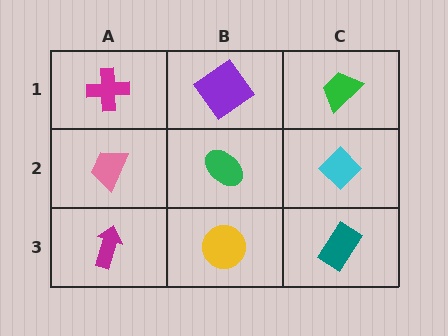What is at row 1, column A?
A magenta cross.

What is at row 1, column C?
A green trapezoid.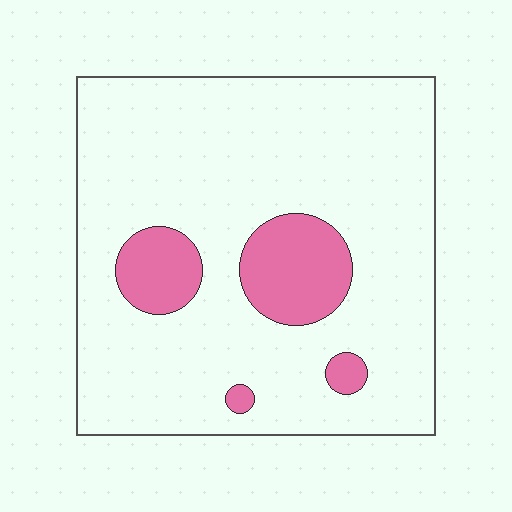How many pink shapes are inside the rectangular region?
4.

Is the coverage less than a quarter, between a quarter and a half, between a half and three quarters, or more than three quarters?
Less than a quarter.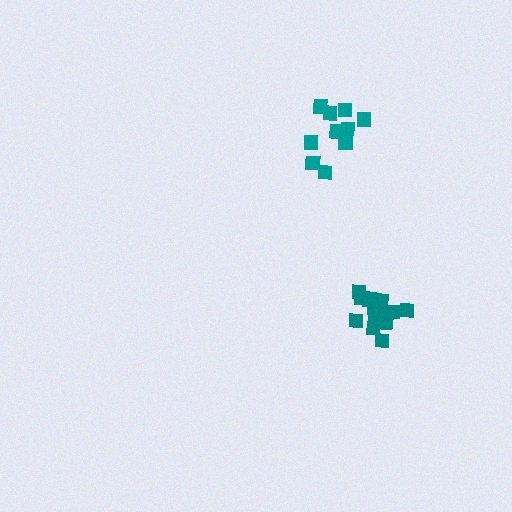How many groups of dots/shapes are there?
There are 2 groups.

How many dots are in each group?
Group 1: 14 dots, Group 2: 11 dots (25 total).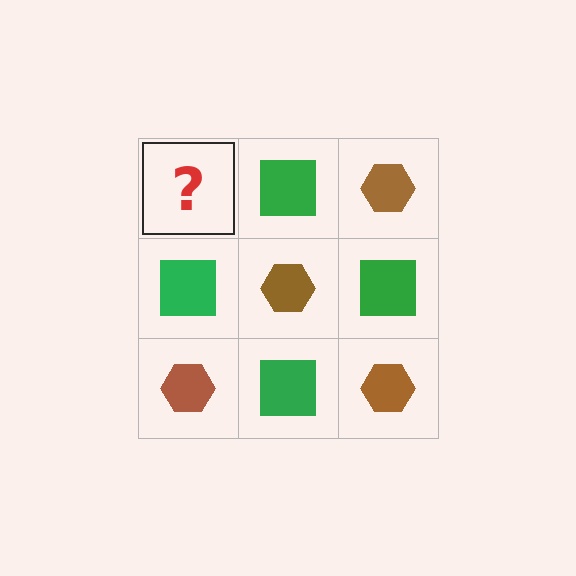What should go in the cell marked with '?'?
The missing cell should contain a brown hexagon.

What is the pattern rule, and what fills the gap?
The rule is that it alternates brown hexagon and green square in a checkerboard pattern. The gap should be filled with a brown hexagon.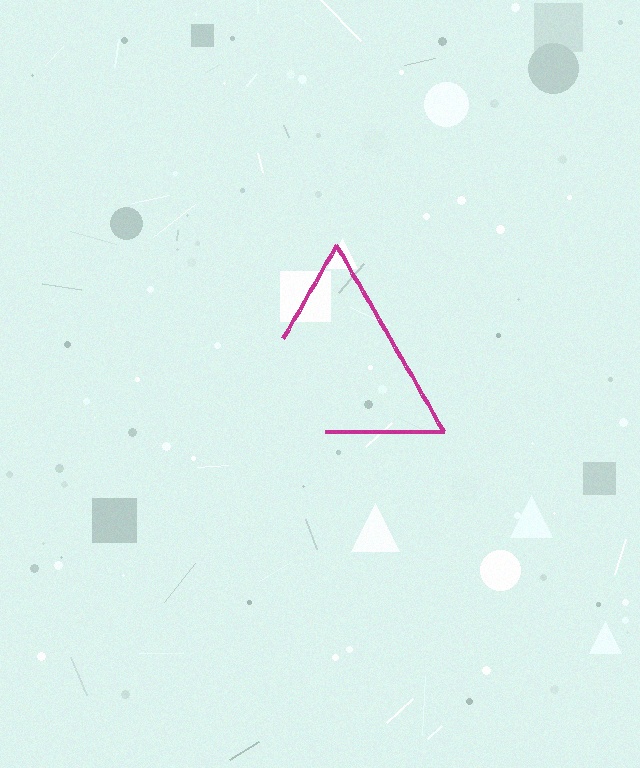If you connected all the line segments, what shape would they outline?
They would outline a triangle.